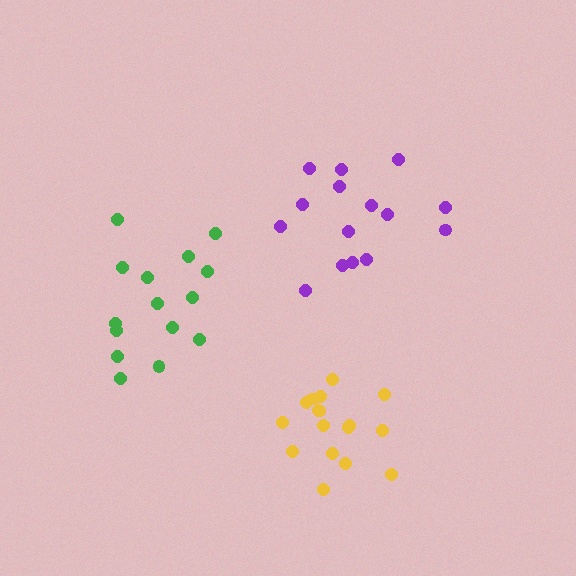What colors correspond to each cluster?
The clusters are colored: purple, yellow, green.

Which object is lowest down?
The yellow cluster is bottommost.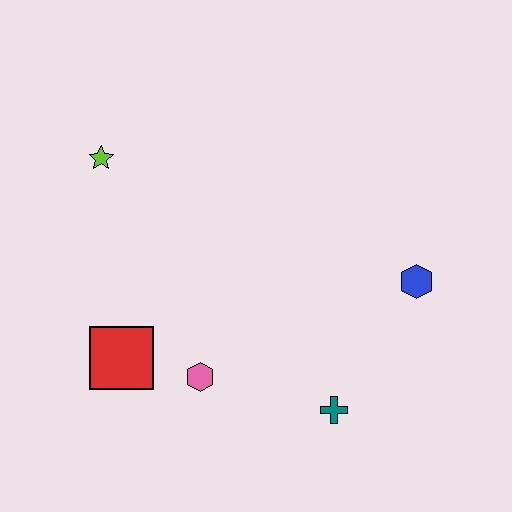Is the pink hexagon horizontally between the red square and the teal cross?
Yes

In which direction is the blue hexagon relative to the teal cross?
The blue hexagon is above the teal cross.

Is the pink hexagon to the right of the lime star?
Yes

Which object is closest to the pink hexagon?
The red square is closest to the pink hexagon.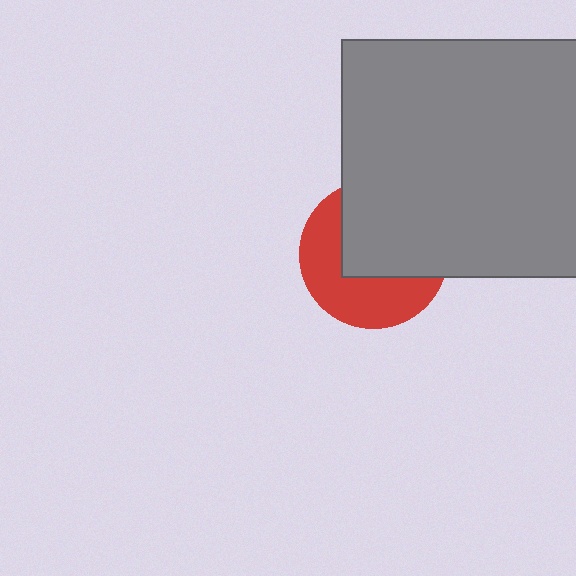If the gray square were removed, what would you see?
You would see the complete red circle.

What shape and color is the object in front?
The object in front is a gray square.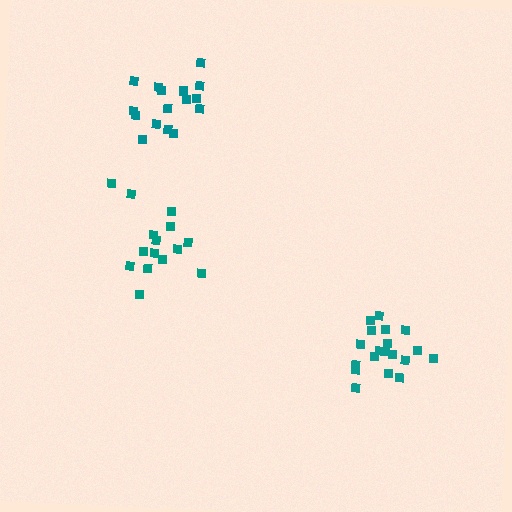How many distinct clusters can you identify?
There are 3 distinct clusters.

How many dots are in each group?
Group 1: 19 dots, Group 2: 15 dots, Group 3: 16 dots (50 total).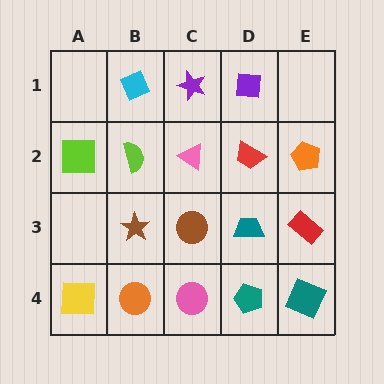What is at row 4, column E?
A teal square.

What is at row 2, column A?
A lime square.